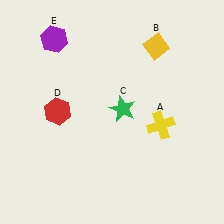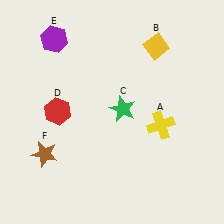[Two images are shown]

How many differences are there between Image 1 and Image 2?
There is 1 difference between the two images.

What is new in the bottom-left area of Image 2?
A brown star (F) was added in the bottom-left area of Image 2.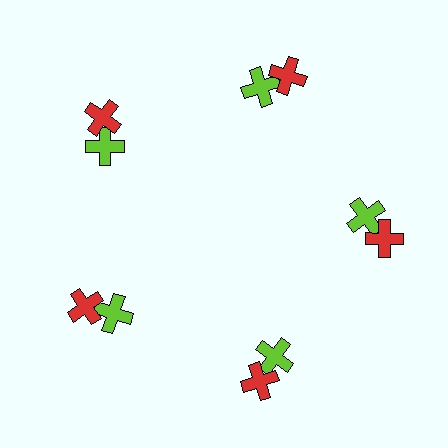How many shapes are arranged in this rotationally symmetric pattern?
There are 10 shapes, arranged in 5 groups of 2.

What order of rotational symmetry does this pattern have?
This pattern has 5-fold rotational symmetry.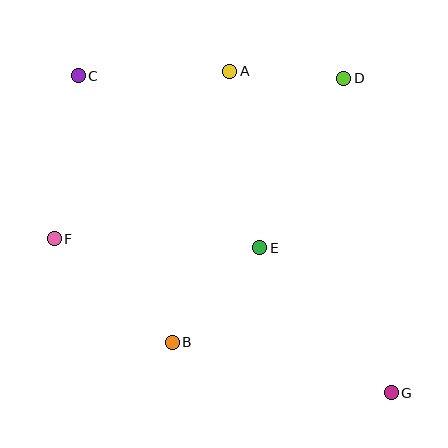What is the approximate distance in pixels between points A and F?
The distance between A and F is approximately 243 pixels.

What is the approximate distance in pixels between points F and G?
The distance between F and G is approximately 371 pixels.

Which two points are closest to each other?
Points A and D are closest to each other.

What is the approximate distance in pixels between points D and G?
The distance between D and G is approximately 318 pixels.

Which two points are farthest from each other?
Points C and G are farthest from each other.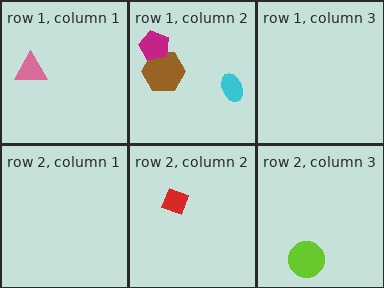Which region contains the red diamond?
The row 2, column 2 region.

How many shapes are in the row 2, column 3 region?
1.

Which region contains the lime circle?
The row 2, column 3 region.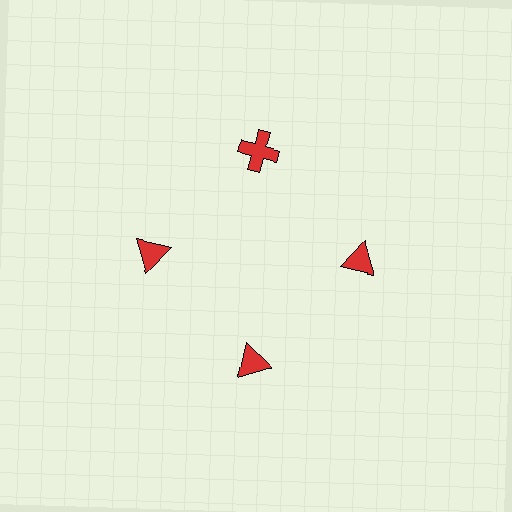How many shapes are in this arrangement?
There are 4 shapes arranged in a ring pattern.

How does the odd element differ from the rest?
It has a different shape: cross instead of triangle.